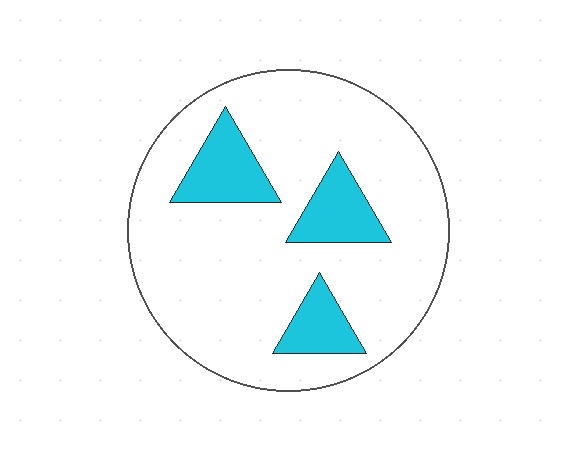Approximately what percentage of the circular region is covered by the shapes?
Approximately 20%.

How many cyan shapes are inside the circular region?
3.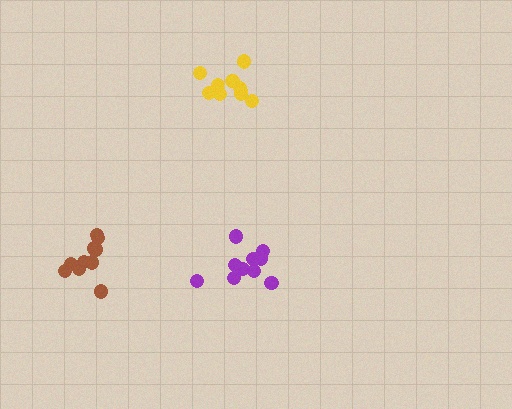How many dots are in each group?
Group 1: 11 dots, Group 2: 10 dots, Group 3: 11 dots (32 total).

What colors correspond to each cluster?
The clusters are colored: yellow, brown, purple.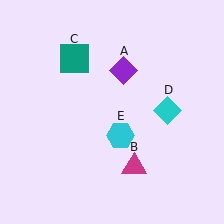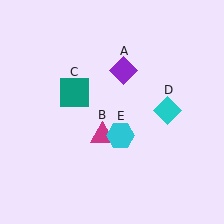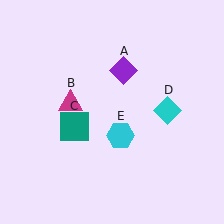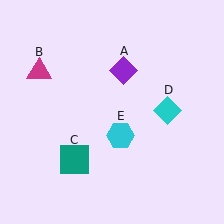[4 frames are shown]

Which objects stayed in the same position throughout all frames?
Purple diamond (object A) and cyan diamond (object D) and cyan hexagon (object E) remained stationary.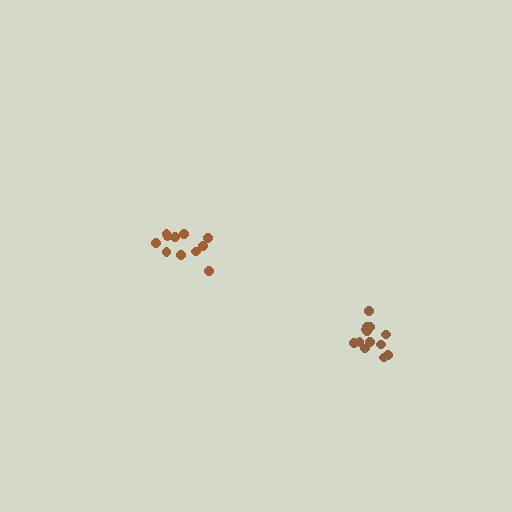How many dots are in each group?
Group 1: 11 dots, Group 2: 13 dots (24 total).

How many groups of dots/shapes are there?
There are 2 groups.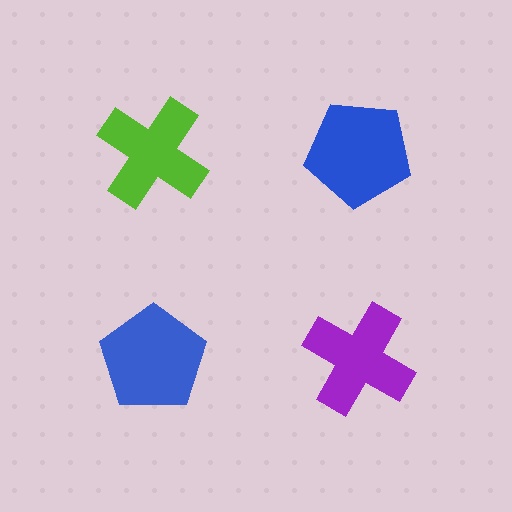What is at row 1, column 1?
A lime cross.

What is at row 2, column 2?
A purple cross.